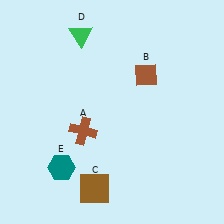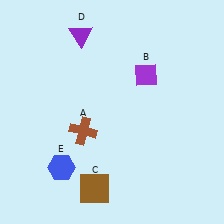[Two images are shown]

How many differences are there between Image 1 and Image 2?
There are 3 differences between the two images.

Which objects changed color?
B changed from brown to purple. D changed from green to purple. E changed from teal to blue.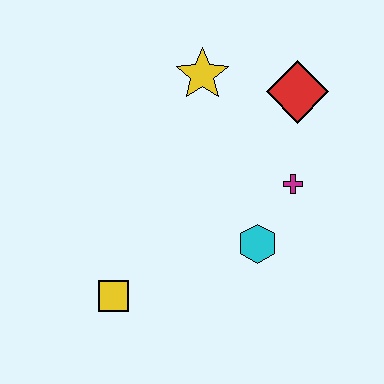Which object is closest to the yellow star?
The red diamond is closest to the yellow star.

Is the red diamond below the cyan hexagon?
No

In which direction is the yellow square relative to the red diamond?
The yellow square is below the red diamond.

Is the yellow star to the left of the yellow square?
No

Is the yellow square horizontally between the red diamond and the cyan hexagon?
No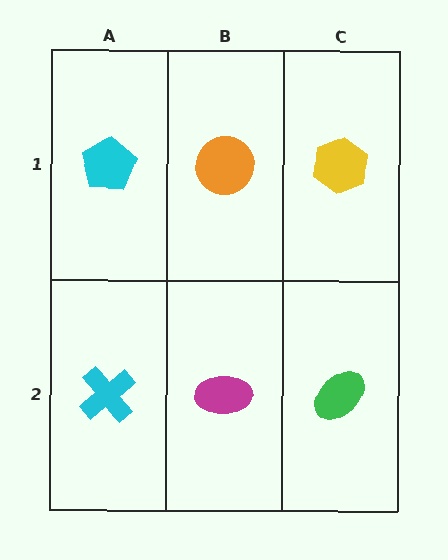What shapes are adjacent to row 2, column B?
An orange circle (row 1, column B), a cyan cross (row 2, column A), a green ellipse (row 2, column C).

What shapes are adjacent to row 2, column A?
A cyan pentagon (row 1, column A), a magenta ellipse (row 2, column B).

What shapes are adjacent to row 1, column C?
A green ellipse (row 2, column C), an orange circle (row 1, column B).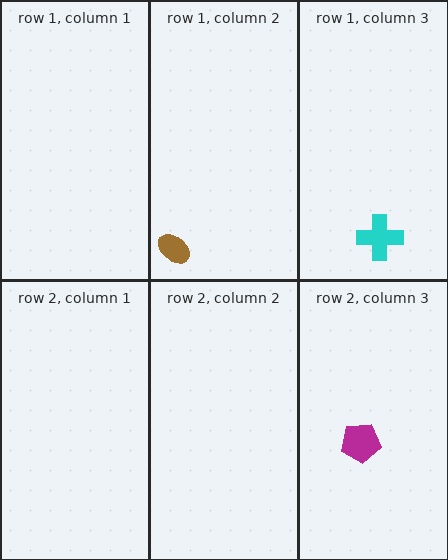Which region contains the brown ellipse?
The row 1, column 2 region.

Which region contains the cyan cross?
The row 1, column 3 region.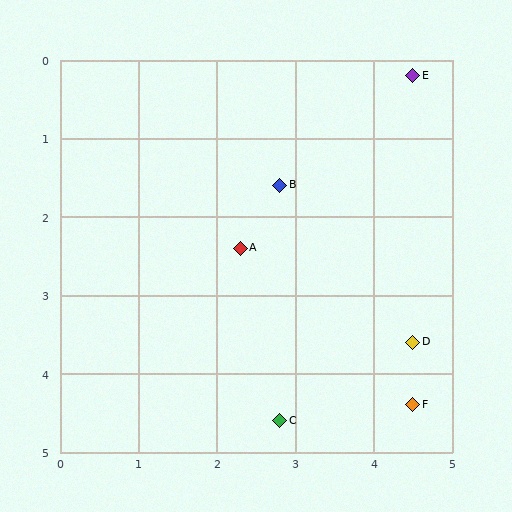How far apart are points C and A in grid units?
Points C and A are about 2.3 grid units apart.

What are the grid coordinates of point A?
Point A is at approximately (2.3, 2.4).